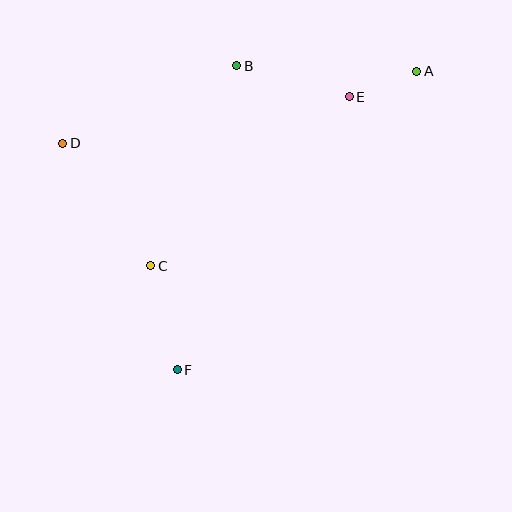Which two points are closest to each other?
Points A and E are closest to each other.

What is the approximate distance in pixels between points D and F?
The distance between D and F is approximately 254 pixels.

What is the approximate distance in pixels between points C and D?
The distance between C and D is approximately 151 pixels.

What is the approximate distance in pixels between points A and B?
The distance between A and B is approximately 180 pixels.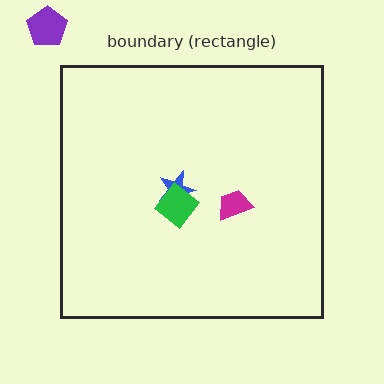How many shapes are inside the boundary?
3 inside, 1 outside.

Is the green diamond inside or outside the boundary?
Inside.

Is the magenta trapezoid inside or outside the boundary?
Inside.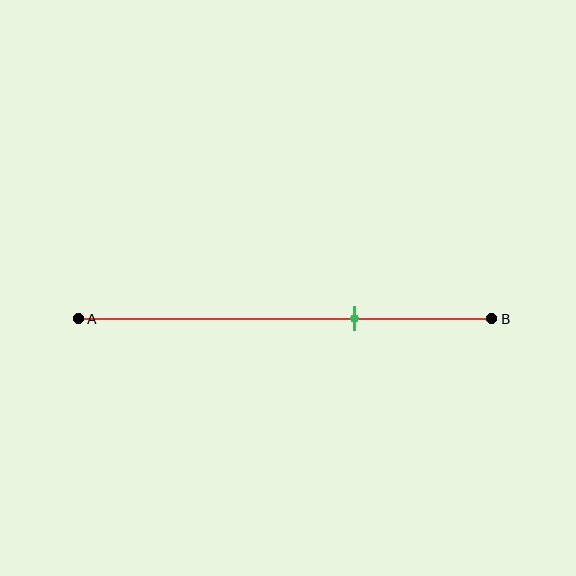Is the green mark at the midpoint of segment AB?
No, the mark is at about 65% from A, not at the 50% midpoint.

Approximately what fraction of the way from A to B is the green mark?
The green mark is approximately 65% of the way from A to B.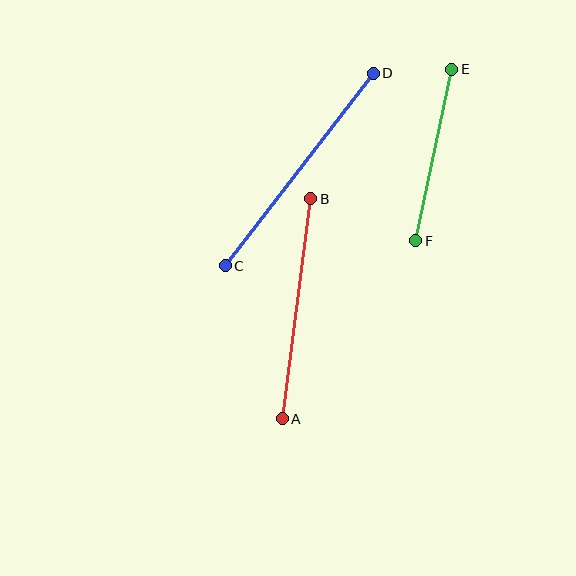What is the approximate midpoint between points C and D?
The midpoint is at approximately (299, 169) pixels.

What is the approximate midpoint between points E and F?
The midpoint is at approximately (434, 155) pixels.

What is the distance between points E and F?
The distance is approximately 175 pixels.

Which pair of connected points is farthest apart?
Points C and D are farthest apart.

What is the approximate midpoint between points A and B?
The midpoint is at approximately (296, 309) pixels.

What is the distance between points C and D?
The distance is approximately 243 pixels.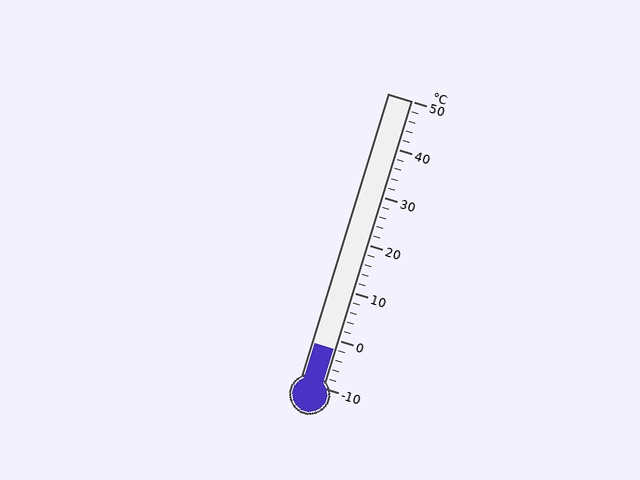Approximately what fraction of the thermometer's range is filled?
The thermometer is filled to approximately 15% of its range.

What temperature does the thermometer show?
The thermometer shows approximately -2°C.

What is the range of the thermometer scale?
The thermometer scale ranges from -10°C to 50°C.